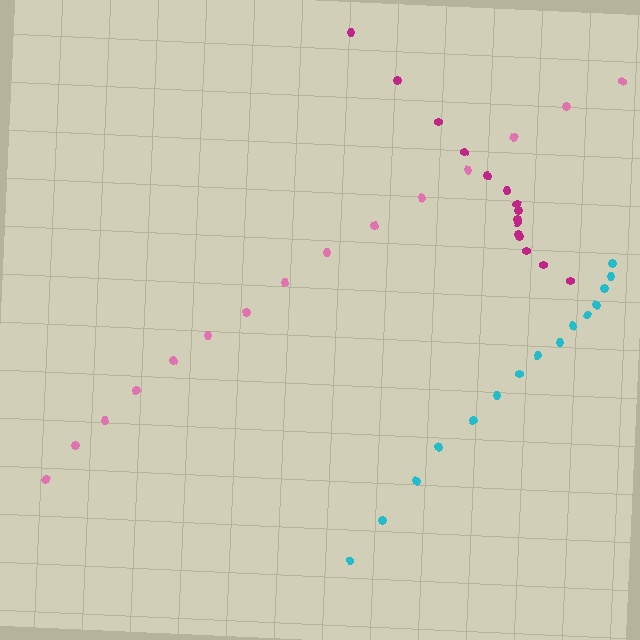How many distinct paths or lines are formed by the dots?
There are 3 distinct paths.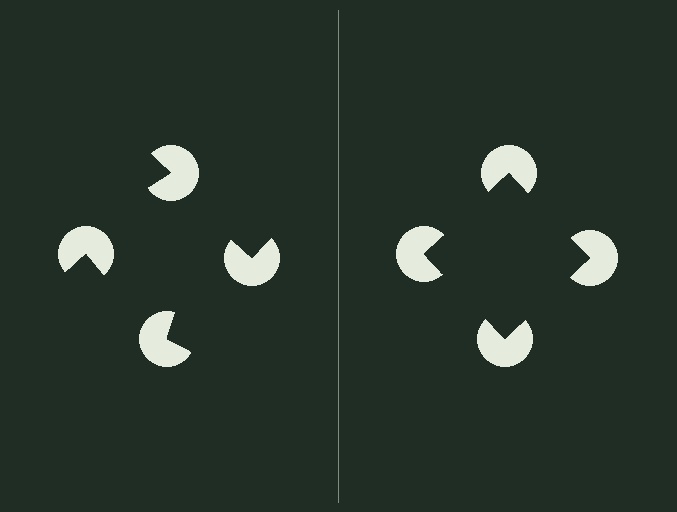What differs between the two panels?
The pac-man discs are positioned identically on both sides; only the wedge orientations differ. On the right they align to a square; on the left they are misaligned.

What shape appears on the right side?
An illusory square.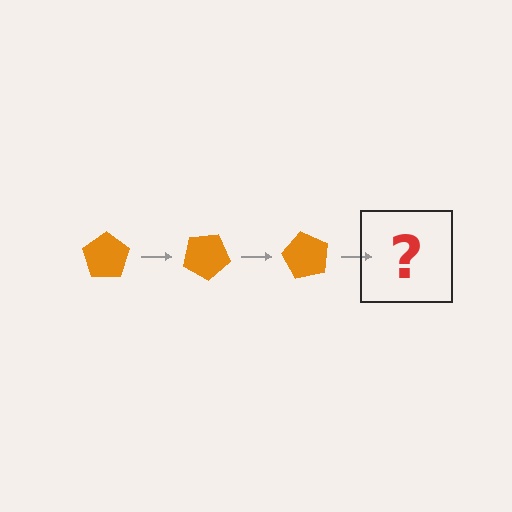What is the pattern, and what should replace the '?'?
The pattern is that the pentagon rotates 30 degrees each step. The '?' should be an orange pentagon rotated 90 degrees.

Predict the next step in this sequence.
The next step is an orange pentagon rotated 90 degrees.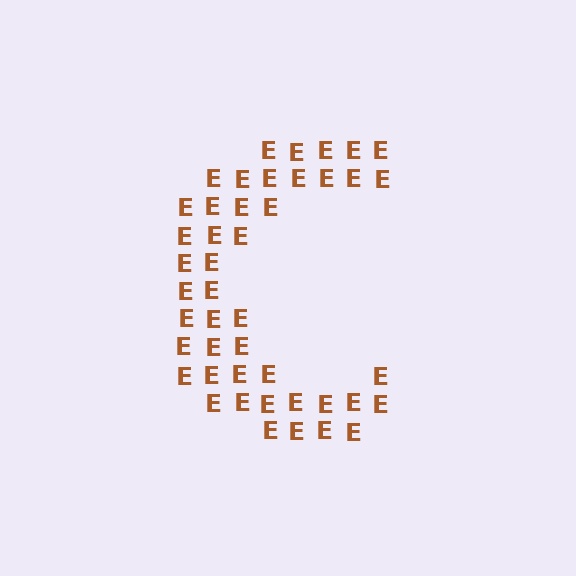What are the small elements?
The small elements are letter E's.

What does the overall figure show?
The overall figure shows the letter C.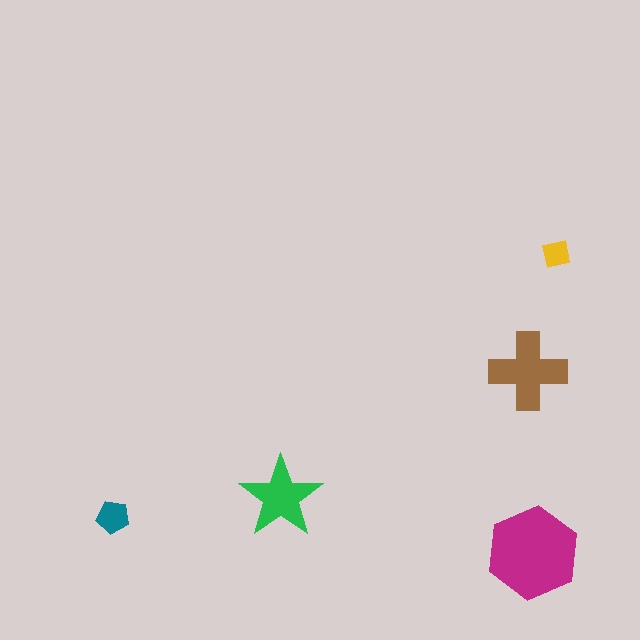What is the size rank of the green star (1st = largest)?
3rd.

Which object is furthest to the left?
The teal pentagon is leftmost.